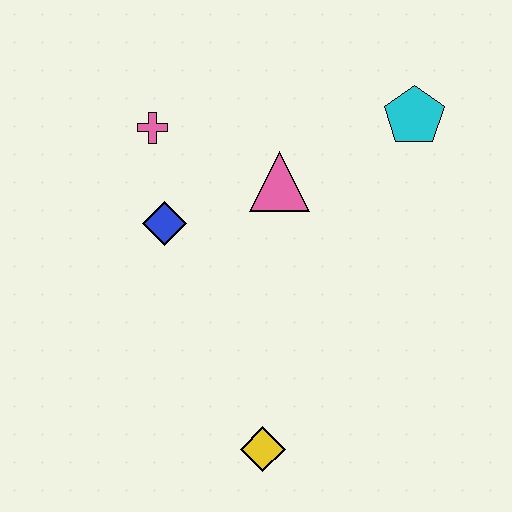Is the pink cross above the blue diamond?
Yes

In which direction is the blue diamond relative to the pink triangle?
The blue diamond is to the left of the pink triangle.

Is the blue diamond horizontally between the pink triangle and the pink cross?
Yes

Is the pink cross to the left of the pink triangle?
Yes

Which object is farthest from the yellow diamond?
The cyan pentagon is farthest from the yellow diamond.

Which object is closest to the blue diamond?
The pink cross is closest to the blue diamond.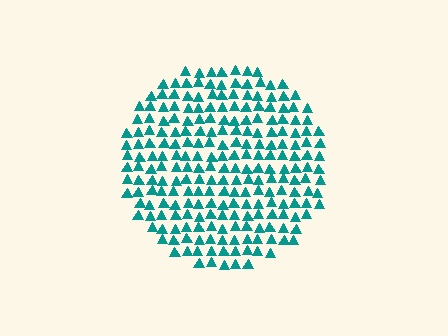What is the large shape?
The large shape is a circle.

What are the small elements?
The small elements are triangles.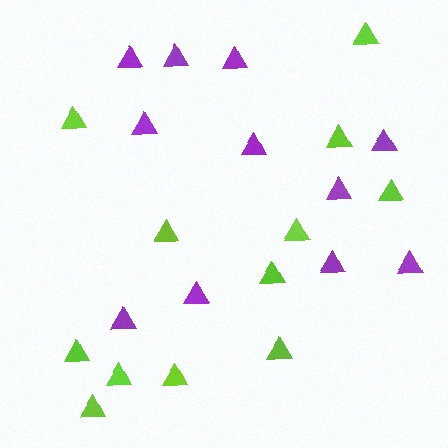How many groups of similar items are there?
There are 2 groups: one group of purple triangles (11) and one group of lime triangles (12).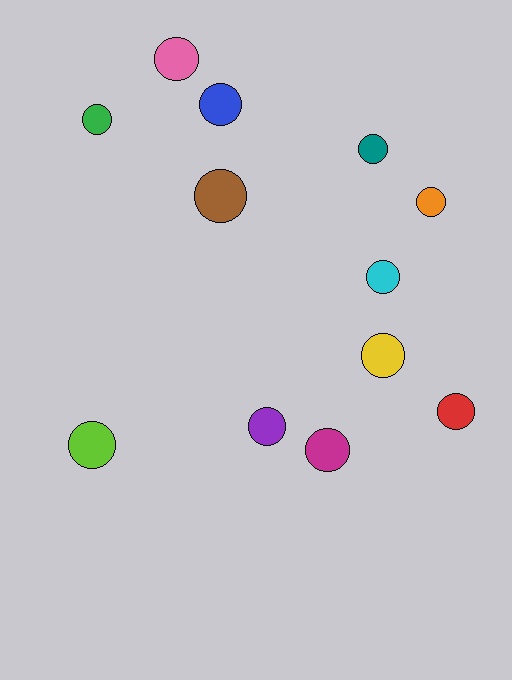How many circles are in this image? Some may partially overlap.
There are 12 circles.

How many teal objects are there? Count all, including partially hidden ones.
There is 1 teal object.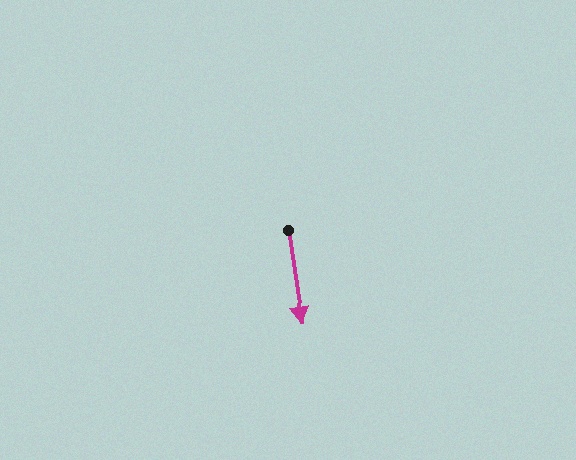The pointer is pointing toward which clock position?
Roughly 6 o'clock.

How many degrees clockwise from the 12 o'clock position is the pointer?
Approximately 171 degrees.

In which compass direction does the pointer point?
South.